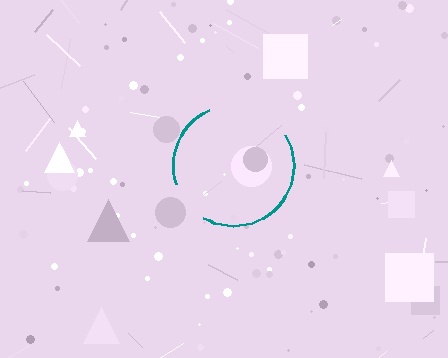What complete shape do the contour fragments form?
The contour fragments form a circle.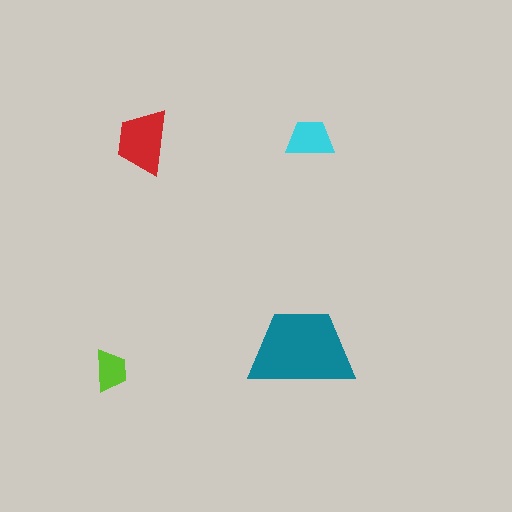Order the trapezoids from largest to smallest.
the teal one, the red one, the cyan one, the lime one.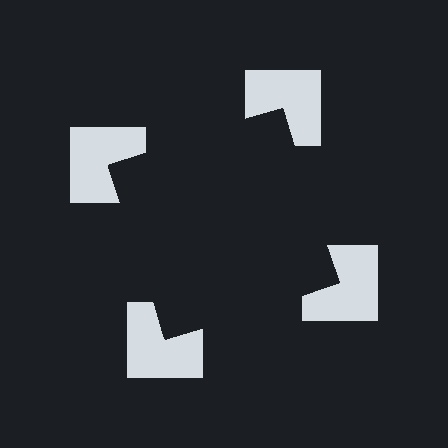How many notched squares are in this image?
There are 4 — one at each vertex of the illusory square.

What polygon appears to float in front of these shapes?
An illusory square — its edges are inferred from the aligned wedge cuts in the notched squares, not physically drawn.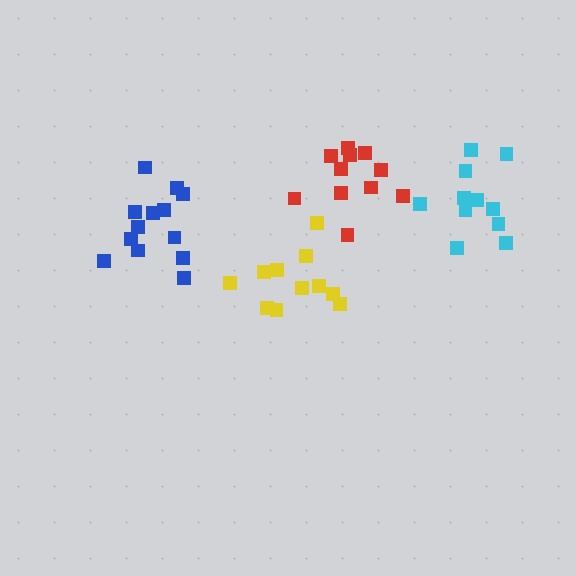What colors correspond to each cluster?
The clusters are colored: blue, red, yellow, cyan.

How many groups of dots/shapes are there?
There are 4 groups.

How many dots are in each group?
Group 1: 13 dots, Group 2: 11 dots, Group 3: 11 dots, Group 4: 11 dots (46 total).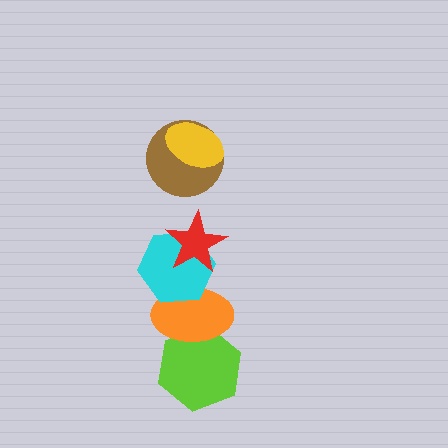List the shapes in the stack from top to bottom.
From top to bottom: the yellow ellipse, the brown circle, the red star, the cyan hexagon, the orange ellipse, the lime hexagon.